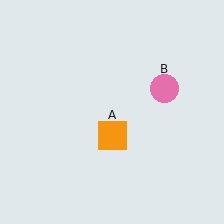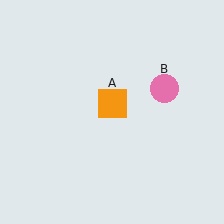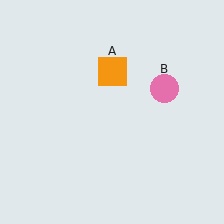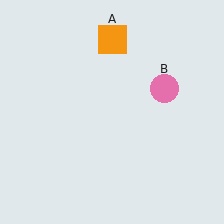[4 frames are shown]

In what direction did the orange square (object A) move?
The orange square (object A) moved up.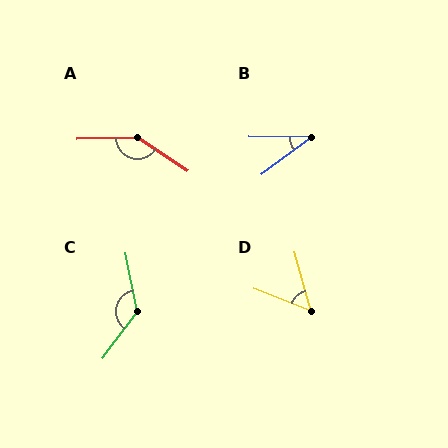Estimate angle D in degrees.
Approximately 53 degrees.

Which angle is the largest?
A, at approximately 145 degrees.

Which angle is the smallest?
B, at approximately 38 degrees.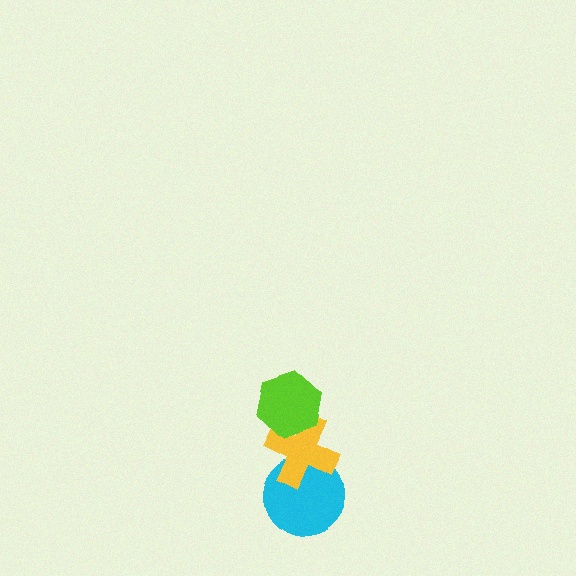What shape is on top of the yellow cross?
The lime hexagon is on top of the yellow cross.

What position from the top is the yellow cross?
The yellow cross is 2nd from the top.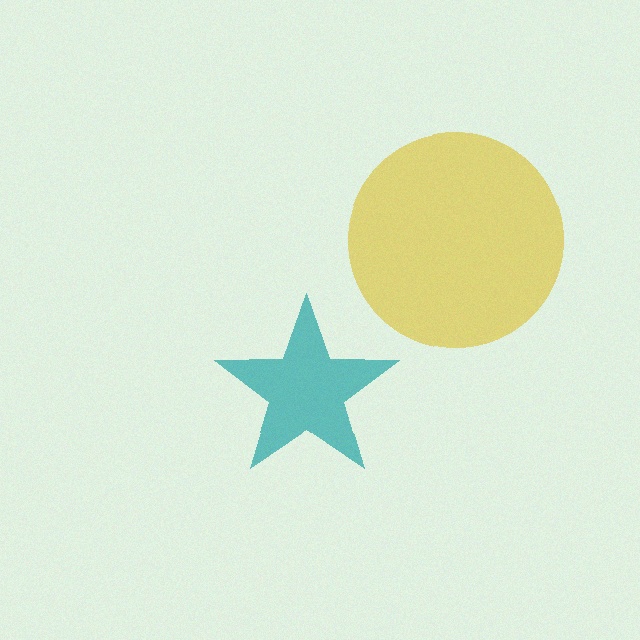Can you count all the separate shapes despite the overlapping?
Yes, there are 2 separate shapes.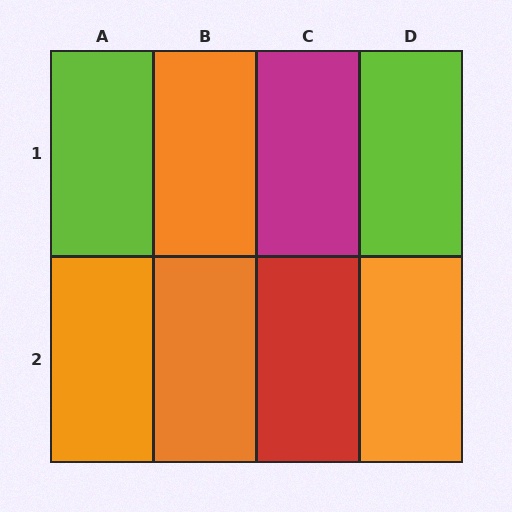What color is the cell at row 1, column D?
Lime.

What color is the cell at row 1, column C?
Magenta.